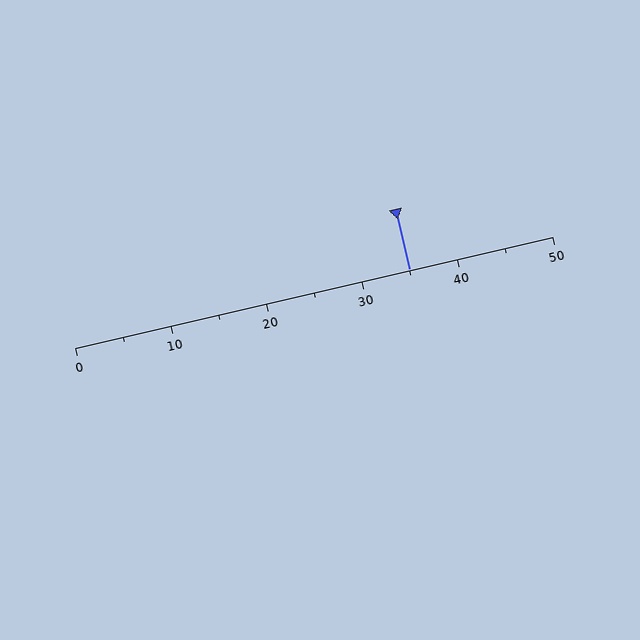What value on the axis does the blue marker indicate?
The marker indicates approximately 35.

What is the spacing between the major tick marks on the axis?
The major ticks are spaced 10 apart.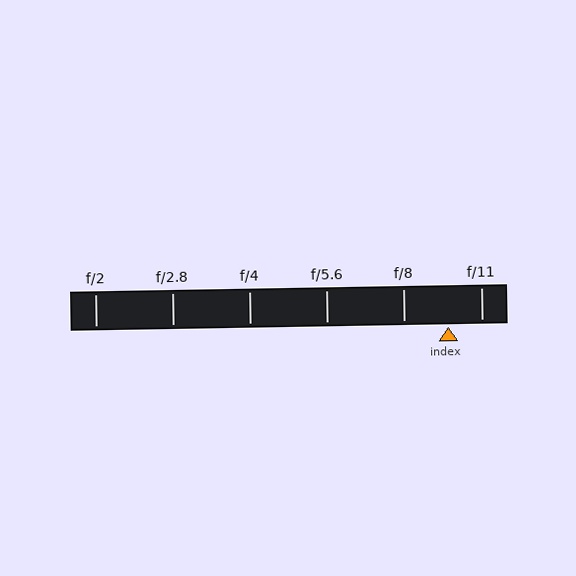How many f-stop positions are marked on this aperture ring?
There are 6 f-stop positions marked.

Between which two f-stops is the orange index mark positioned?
The index mark is between f/8 and f/11.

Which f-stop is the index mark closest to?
The index mark is closest to f/11.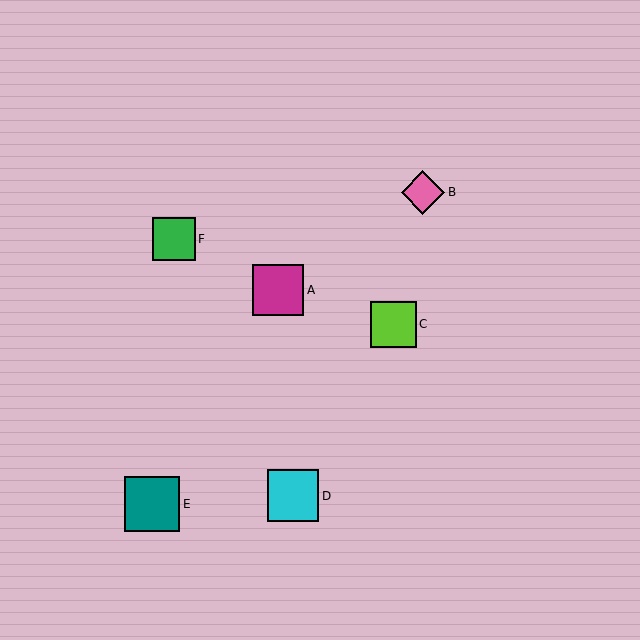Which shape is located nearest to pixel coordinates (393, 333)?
The lime square (labeled C) at (394, 324) is nearest to that location.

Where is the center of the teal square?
The center of the teal square is at (152, 504).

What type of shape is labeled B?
Shape B is a pink diamond.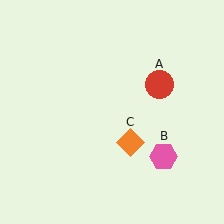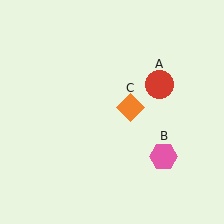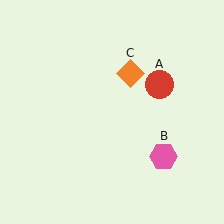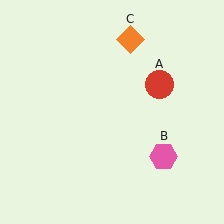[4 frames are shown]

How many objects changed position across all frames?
1 object changed position: orange diamond (object C).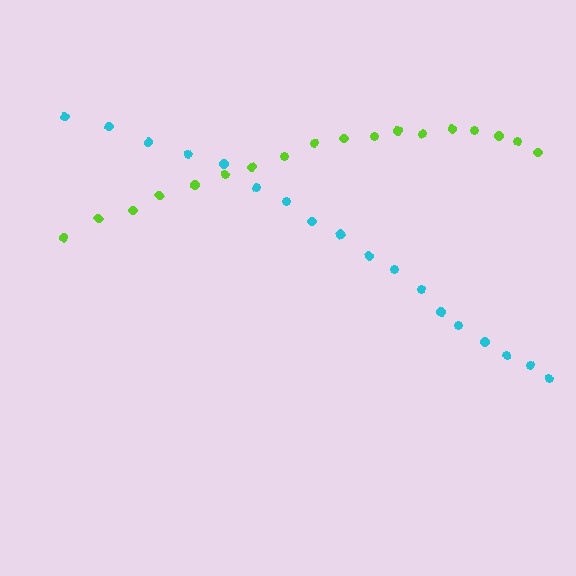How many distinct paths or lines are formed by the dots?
There are 2 distinct paths.